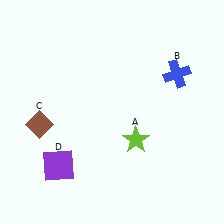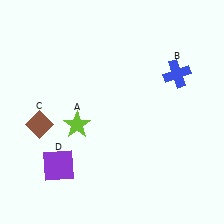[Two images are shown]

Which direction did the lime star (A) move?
The lime star (A) moved left.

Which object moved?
The lime star (A) moved left.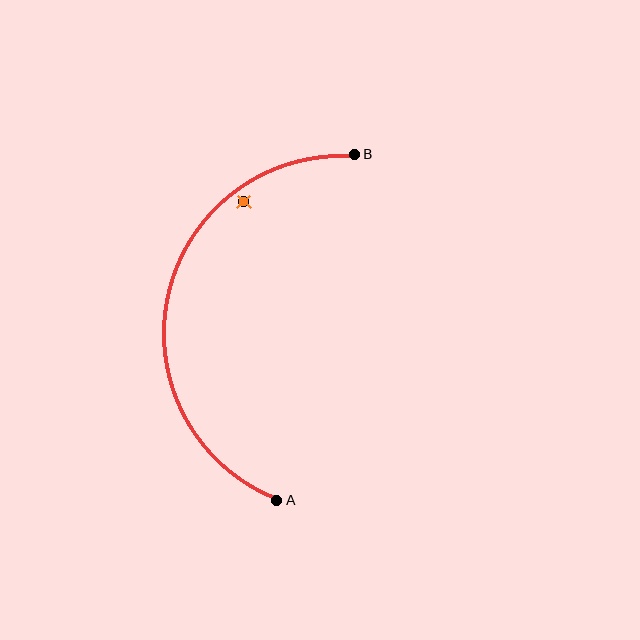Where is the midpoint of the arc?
The arc midpoint is the point on the curve farthest from the straight line joining A and B. It sits to the left of that line.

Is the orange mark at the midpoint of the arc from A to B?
No — the orange mark does not lie on the arc at all. It sits slightly inside the curve.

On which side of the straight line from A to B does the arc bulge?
The arc bulges to the left of the straight line connecting A and B.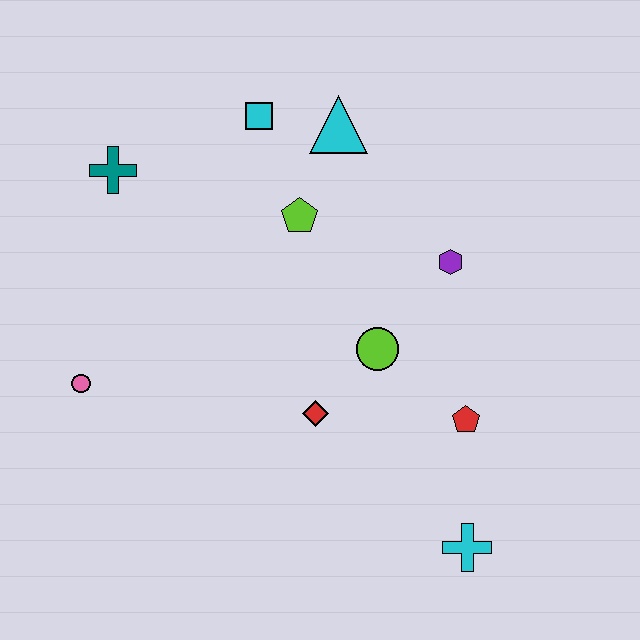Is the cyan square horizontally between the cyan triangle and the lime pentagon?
No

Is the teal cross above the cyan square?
No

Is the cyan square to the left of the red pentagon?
Yes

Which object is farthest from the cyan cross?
The teal cross is farthest from the cyan cross.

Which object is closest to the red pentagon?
The lime circle is closest to the red pentagon.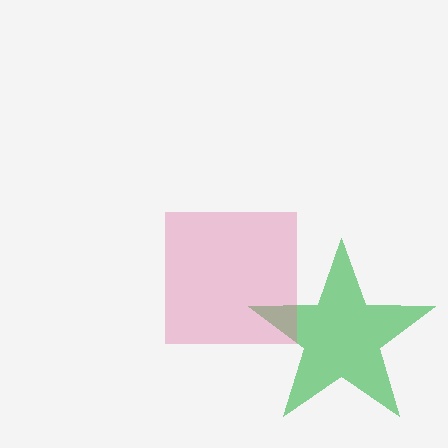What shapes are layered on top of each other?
The layered shapes are: a green star, a pink square.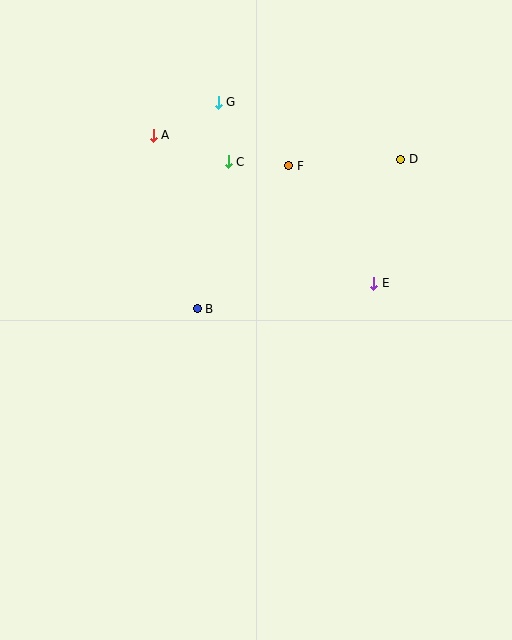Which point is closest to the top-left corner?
Point A is closest to the top-left corner.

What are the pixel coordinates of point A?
Point A is at (153, 135).